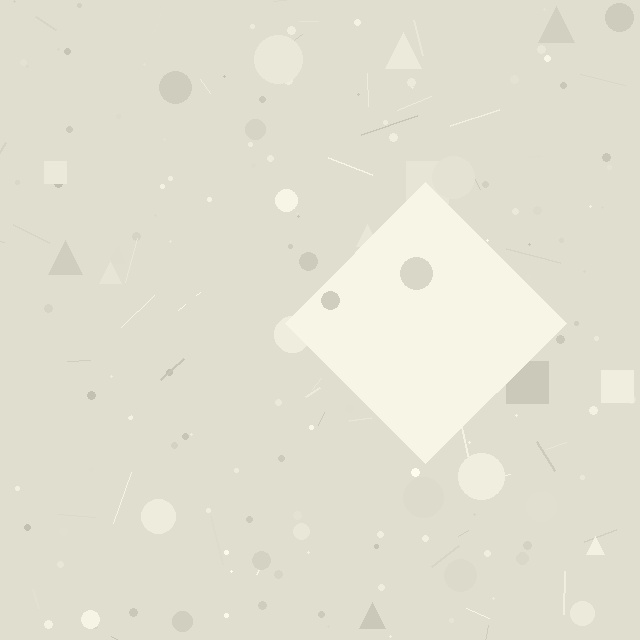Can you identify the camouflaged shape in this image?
The camouflaged shape is a diamond.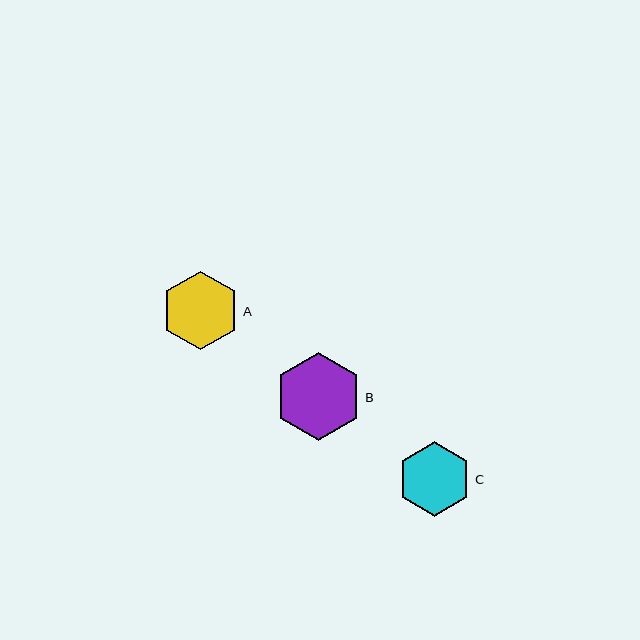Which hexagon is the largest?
Hexagon B is the largest with a size of approximately 88 pixels.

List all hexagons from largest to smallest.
From largest to smallest: B, A, C.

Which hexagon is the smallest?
Hexagon C is the smallest with a size of approximately 74 pixels.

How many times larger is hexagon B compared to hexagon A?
Hexagon B is approximately 1.1 times the size of hexagon A.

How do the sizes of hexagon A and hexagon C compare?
Hexagon A and hexagon C are approximately the same size.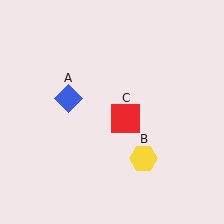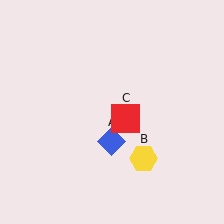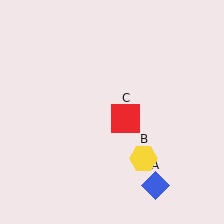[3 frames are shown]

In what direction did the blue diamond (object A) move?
The blue diamond (object A) moved down and to the right.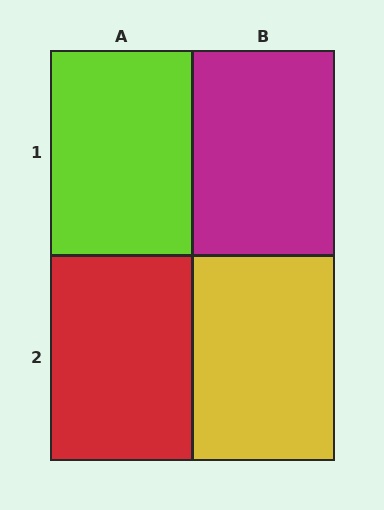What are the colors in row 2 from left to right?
Red, yellow.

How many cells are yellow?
1 cell is yellow.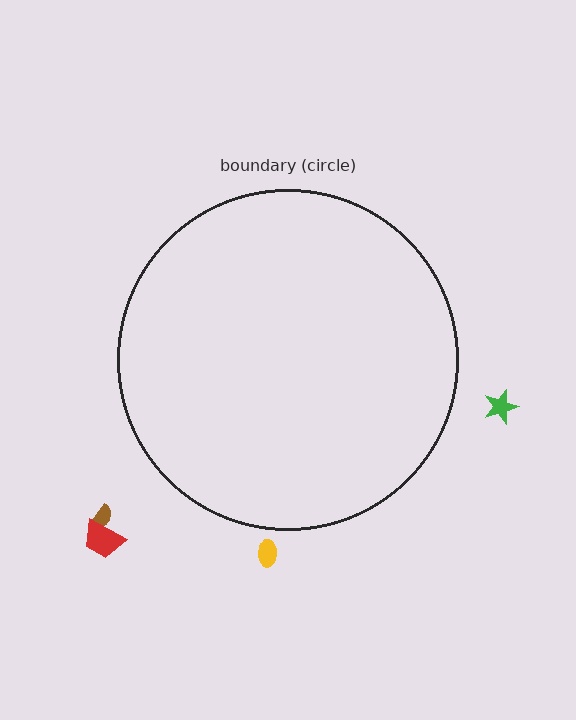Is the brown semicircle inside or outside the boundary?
Outside.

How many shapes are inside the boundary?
0 inside, 4 outside.